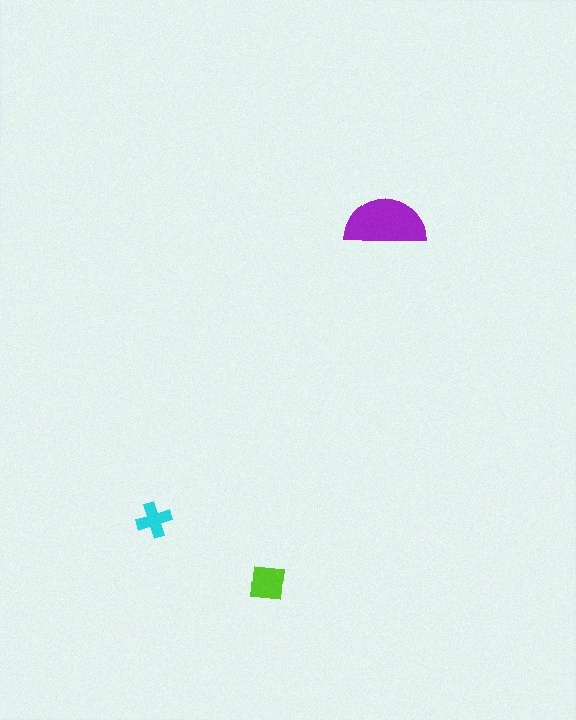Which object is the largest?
The purple semicircle.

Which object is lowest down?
The lime square is bottommost.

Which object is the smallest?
The cyan cross.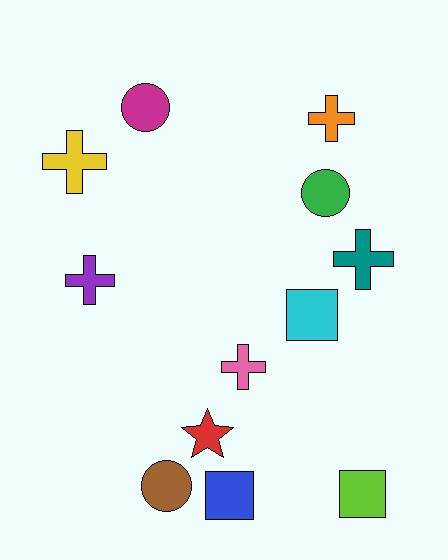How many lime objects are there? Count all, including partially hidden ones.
There is 1 lime object.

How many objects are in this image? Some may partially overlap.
There are 12 objects.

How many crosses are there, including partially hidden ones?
There are 5 crosses.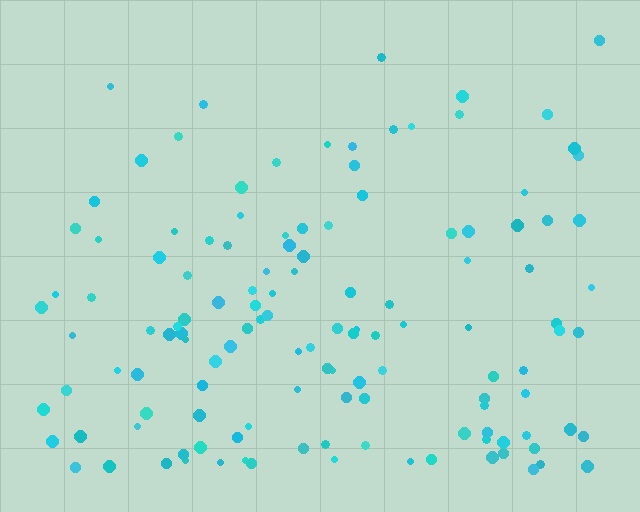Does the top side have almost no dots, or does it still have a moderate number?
Still a moderate number, just noticeably fewer than the bottom.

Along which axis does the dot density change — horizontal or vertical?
Vertical.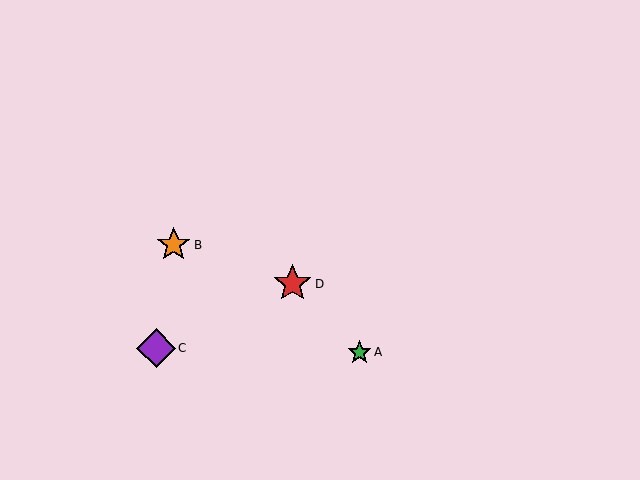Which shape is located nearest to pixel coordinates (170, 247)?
The orange star (labeled B) at (174, 245) is nearest to that location.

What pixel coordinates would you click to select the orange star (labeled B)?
Click at (174, 245) to select the orange star B.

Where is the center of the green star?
The center of the green star is at (359, 352).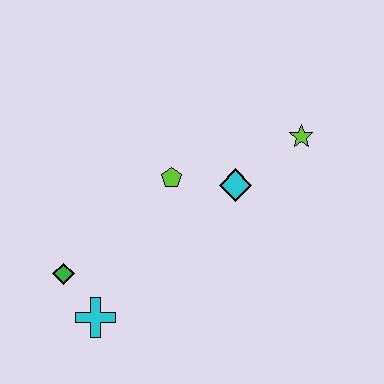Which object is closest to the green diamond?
The cyan cross is closest to the green diamond.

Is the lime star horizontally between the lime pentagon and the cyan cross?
No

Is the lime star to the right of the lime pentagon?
Yes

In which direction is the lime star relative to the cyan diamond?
The lime star is to the right of the cyan diamond.